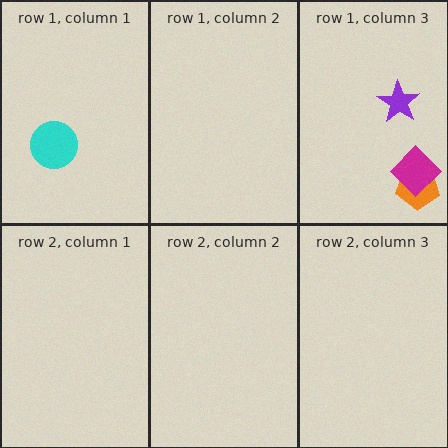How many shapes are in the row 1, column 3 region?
3.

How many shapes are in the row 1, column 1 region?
1.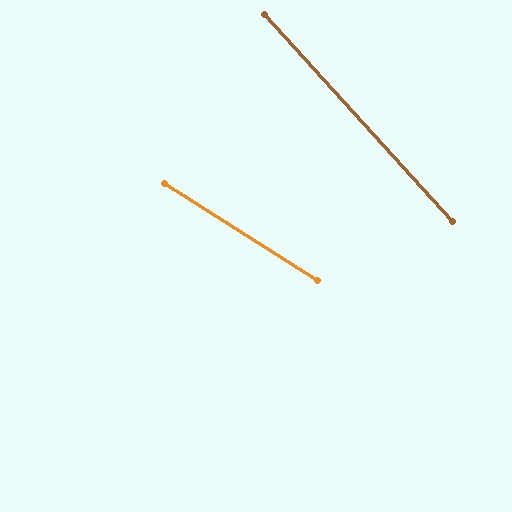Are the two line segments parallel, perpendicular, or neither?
Neither parallel nor perpendicular — they differ by about 15°.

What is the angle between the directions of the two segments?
Approximately 15 degrees.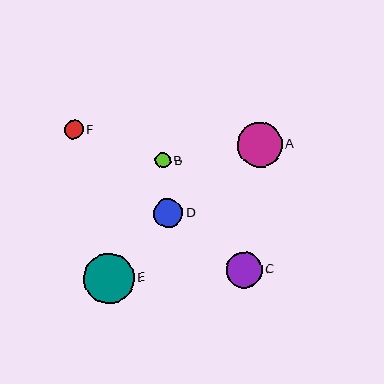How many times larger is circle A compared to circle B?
Circle A is approximately 2.9 times the size of circle B.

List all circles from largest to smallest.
From largest to smallest: E, A, C, D, F, B.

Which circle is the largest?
Circle E is the largest with a size of approximately 51 pixels.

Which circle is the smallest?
Circle B is the smallest with a size of approximately 15 pixels.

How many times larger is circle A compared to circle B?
Circle A is approximately 2.9 times the size of circle B.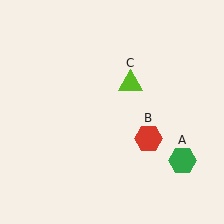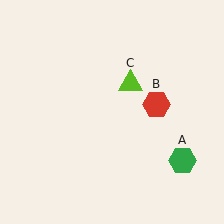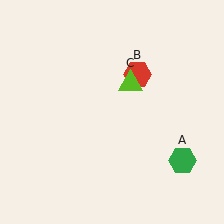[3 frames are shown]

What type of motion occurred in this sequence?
The red hexagon (object B) rotated counterclockwise around the center of the scene.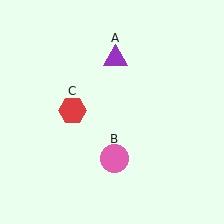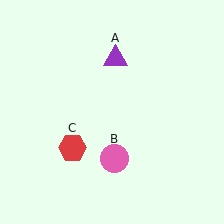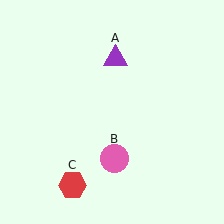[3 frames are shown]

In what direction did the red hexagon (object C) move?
The red hexagon (object C) moved down.